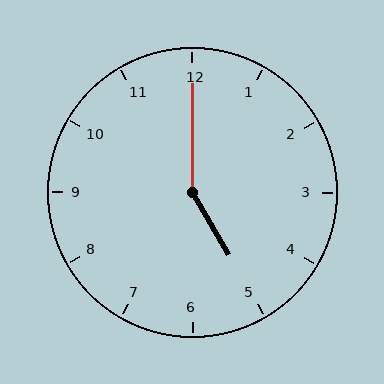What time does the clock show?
5:00.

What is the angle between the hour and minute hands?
Approximately 150 degrees.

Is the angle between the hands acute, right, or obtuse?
It is obtuse.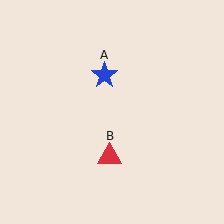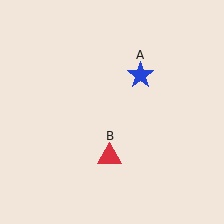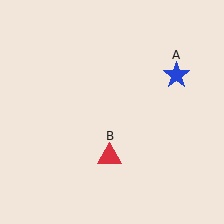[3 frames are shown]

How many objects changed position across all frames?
1 object changed position: blue star (object A).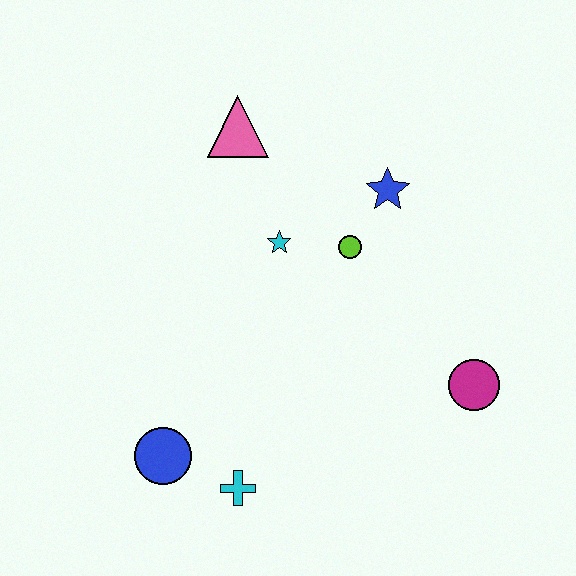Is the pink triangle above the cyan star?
Yes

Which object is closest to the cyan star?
The lime circle is closest to the cyan star.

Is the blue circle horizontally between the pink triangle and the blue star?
No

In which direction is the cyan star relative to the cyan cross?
The cyan star is above the cyan cross.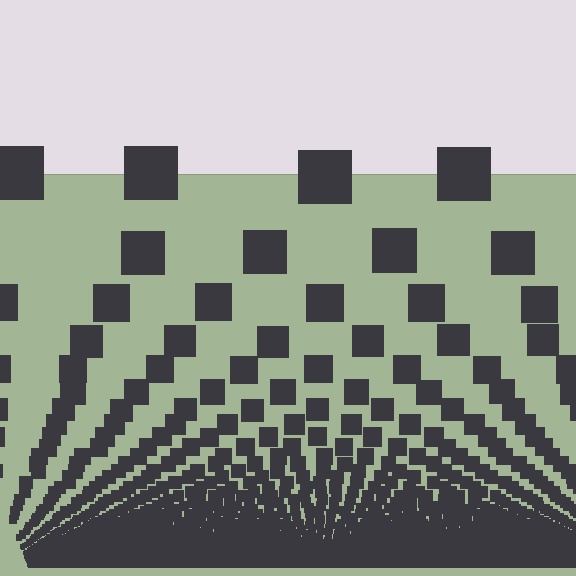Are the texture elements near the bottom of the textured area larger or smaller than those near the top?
Smaller. The gradient is inverted — elements near the bottom are smaller and denser.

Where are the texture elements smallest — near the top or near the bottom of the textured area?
Near the bottom.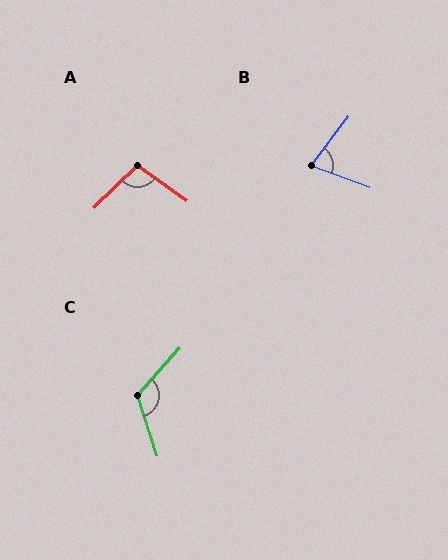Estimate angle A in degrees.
Approximately 100 degrees.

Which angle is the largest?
C, at approximately 121 degrees.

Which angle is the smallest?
B, at approximately 74 degrees.